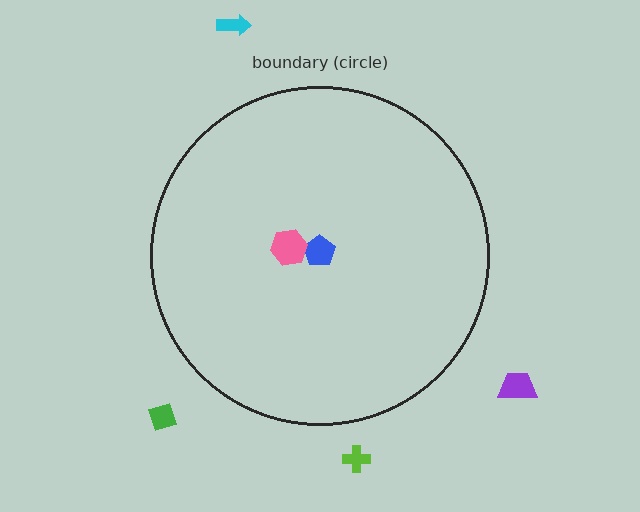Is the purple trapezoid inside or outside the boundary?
Outside.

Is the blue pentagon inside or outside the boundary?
Inside.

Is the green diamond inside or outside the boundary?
Outside.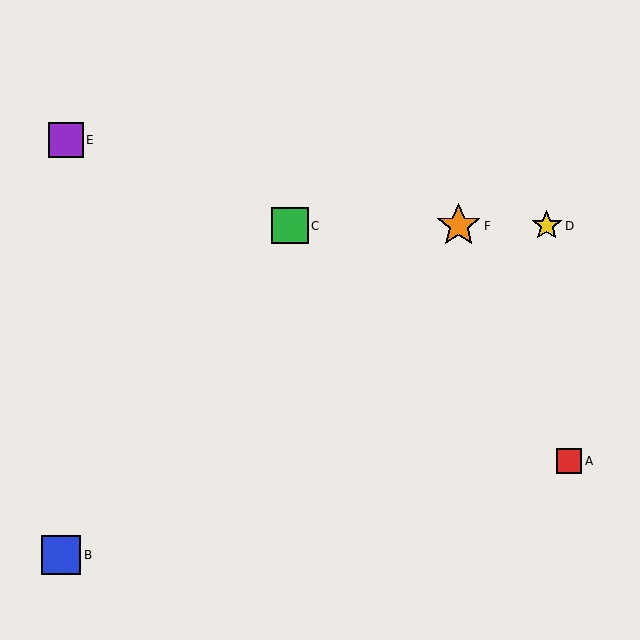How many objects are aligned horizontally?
3 objects (C, D, F) are aligned horizontally.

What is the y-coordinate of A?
Object A is at y≈461.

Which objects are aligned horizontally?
Objects C, D, F are aligned horizontally.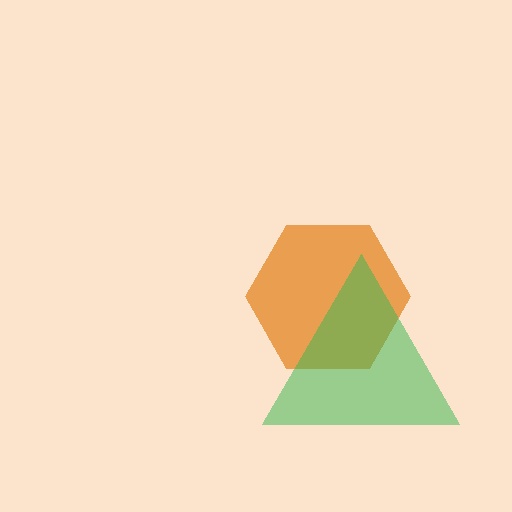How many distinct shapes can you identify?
There are 2 distinct shapes: an orange hexagon, a green triangle.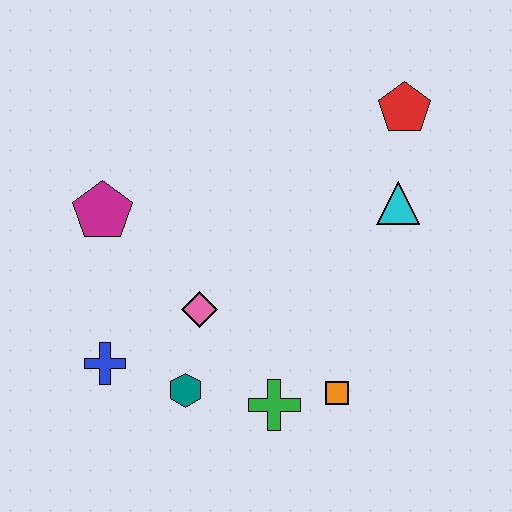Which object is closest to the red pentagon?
The cyan triangle is closest to the red pentagon.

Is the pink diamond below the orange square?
No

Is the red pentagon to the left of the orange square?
No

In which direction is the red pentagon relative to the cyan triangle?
The red pentagon is above the cyan triangle.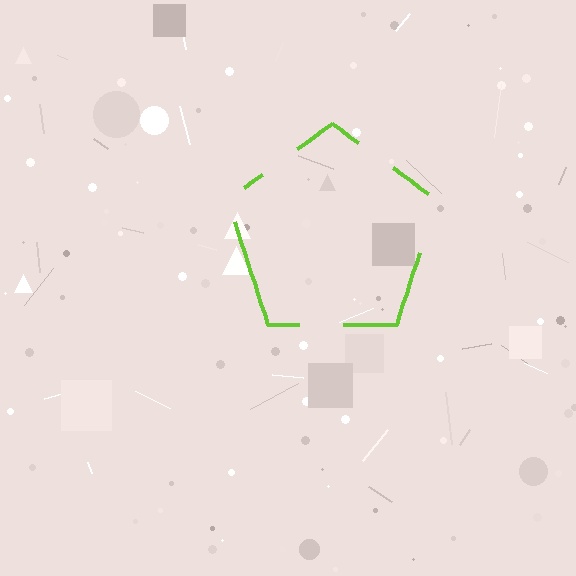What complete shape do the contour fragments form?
The contour fragments form a pentagon.